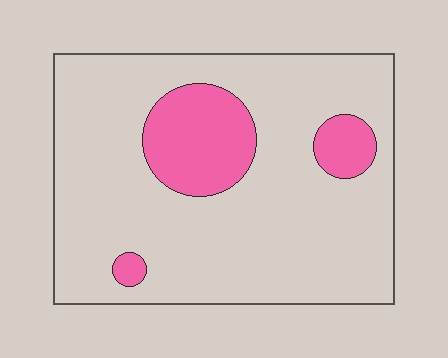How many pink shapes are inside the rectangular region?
3.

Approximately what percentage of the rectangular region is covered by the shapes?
Approximately 15%.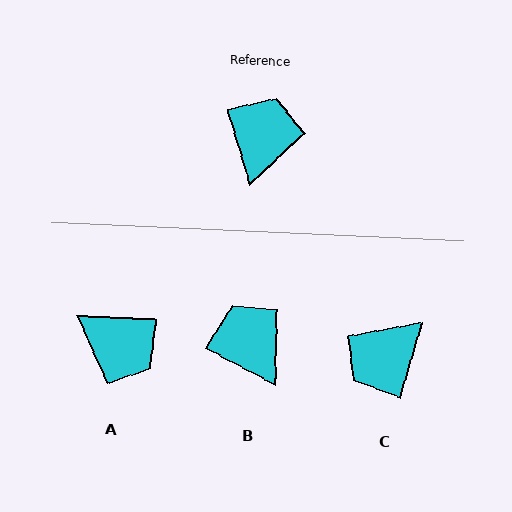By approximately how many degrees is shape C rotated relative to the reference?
Approximately 147 degrees counter-clockwise.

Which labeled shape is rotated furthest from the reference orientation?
C, about 147 degrees away.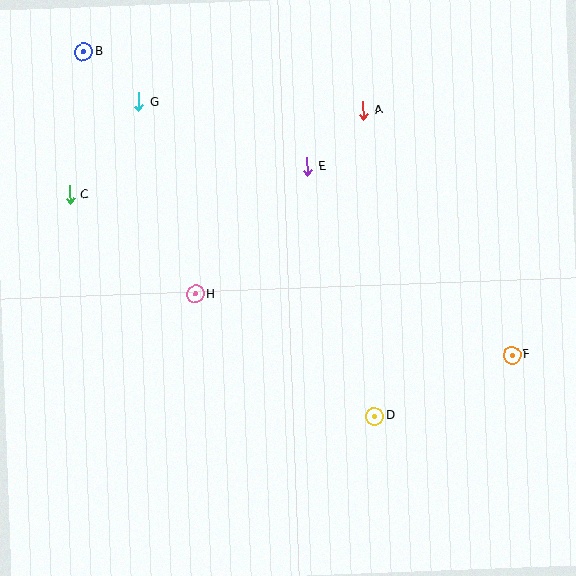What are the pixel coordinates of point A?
Point A is at (363, 110).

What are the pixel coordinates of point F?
Point F is at (512, 355).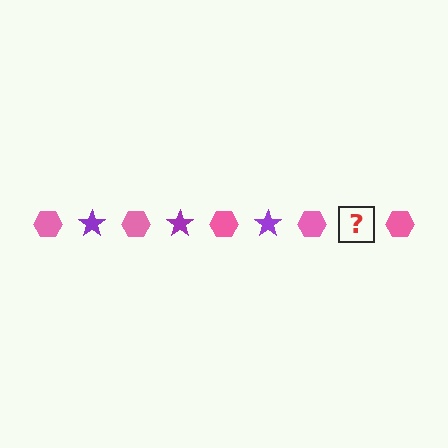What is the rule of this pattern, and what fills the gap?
The rule is that the pattern alternates between pink hexagon and purple star. The gap should be filled with a purple star.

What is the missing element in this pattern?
The missing element is a purple star.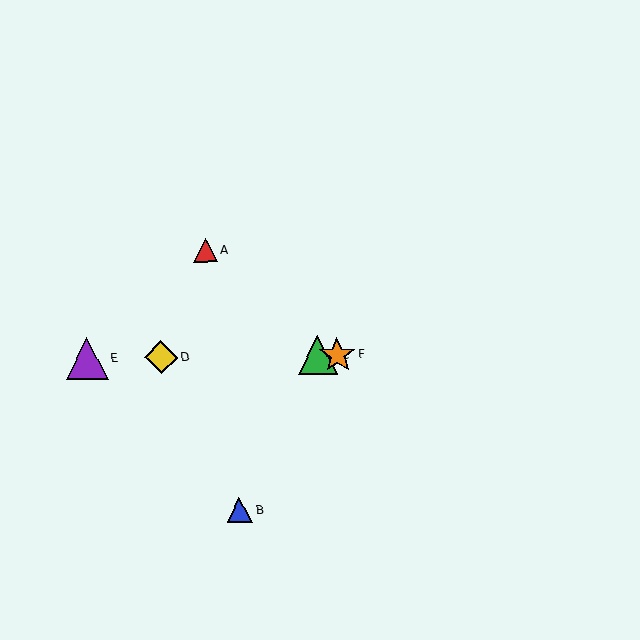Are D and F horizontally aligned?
Yes, both are at y≈357.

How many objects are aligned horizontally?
4 objects (C, D, E, F) are aligned horizontally.